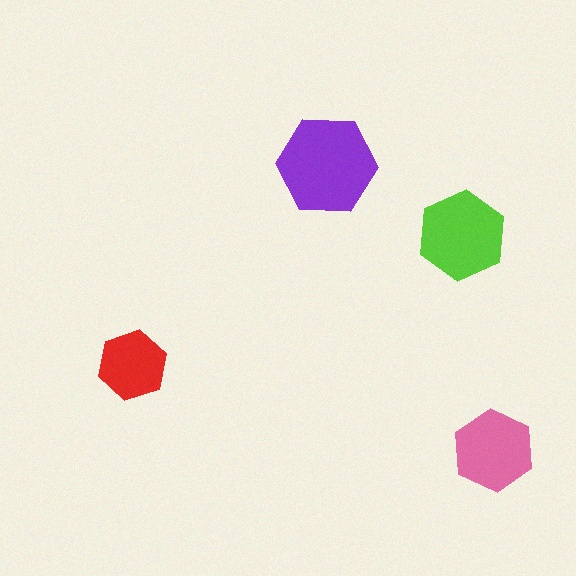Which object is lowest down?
The pink hexagon is bottommost.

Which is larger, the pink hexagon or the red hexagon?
The pink one.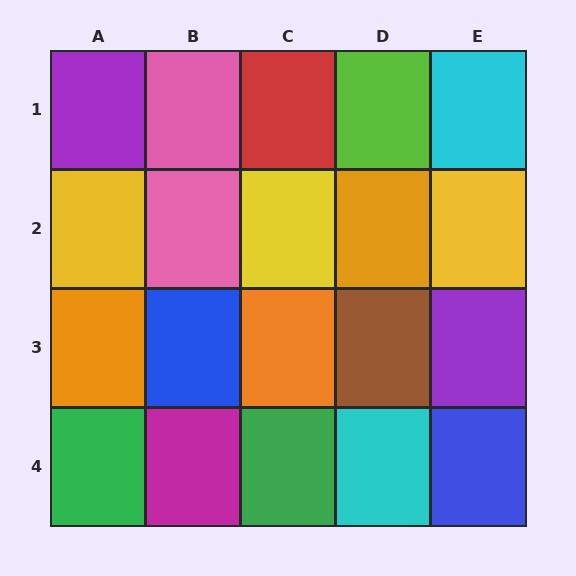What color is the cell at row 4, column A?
Green.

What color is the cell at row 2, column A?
Yellow.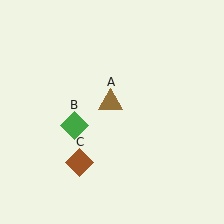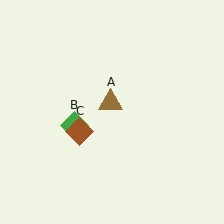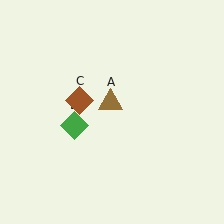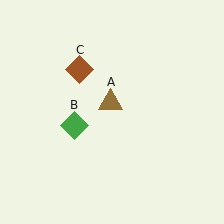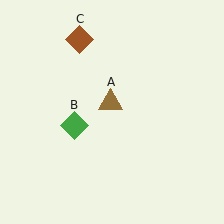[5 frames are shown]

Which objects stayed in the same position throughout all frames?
Brown triangle (object A) and green diamond (object B) remained stationary.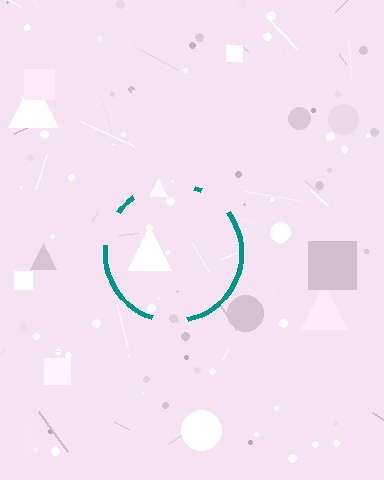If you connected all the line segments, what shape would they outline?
They would outline a circle.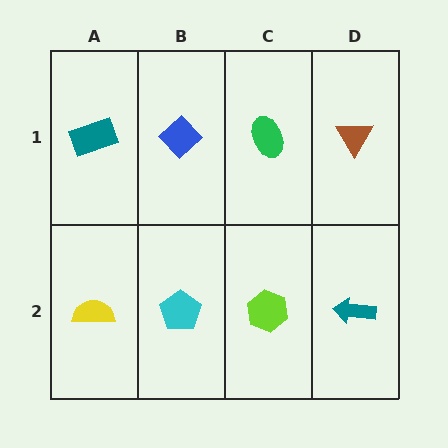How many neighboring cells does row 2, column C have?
3.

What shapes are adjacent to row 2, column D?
A brown triangle (row 1, column D), a lime hexagon (row 2, column C).